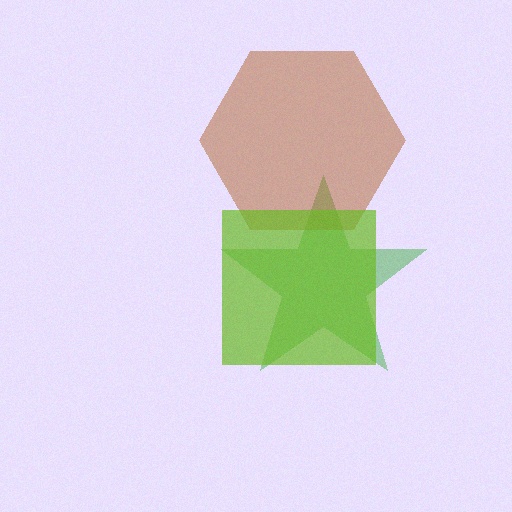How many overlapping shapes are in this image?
There are 3 overlapping shapes in the image.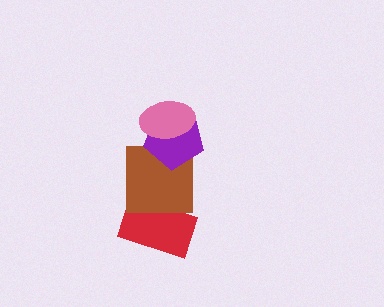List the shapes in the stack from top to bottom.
From top to bottom: the pink ellipse, the purple pentagon, the brown square, the red rectangle.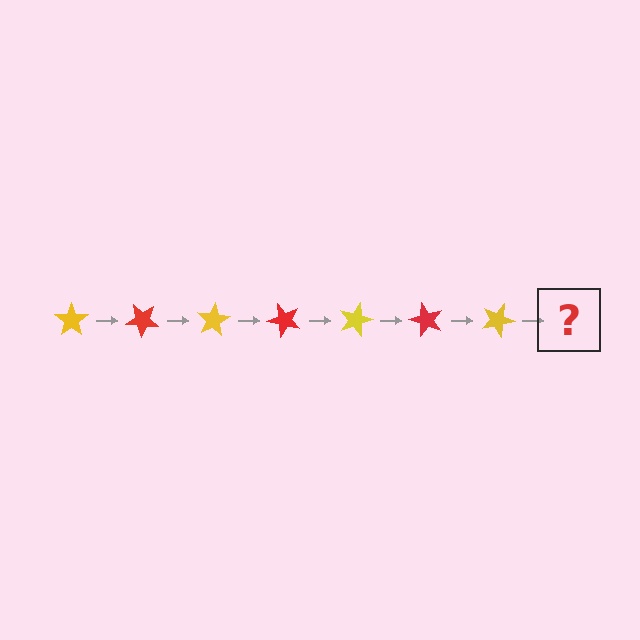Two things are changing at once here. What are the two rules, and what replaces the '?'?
The two rules are that it rotates 40 degrees each step and the color cycles through yellow and red. The '?' should be a red star, rotated 280 degrees from the start.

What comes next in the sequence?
The next element should be a red star, rotated 280 degrees from the start.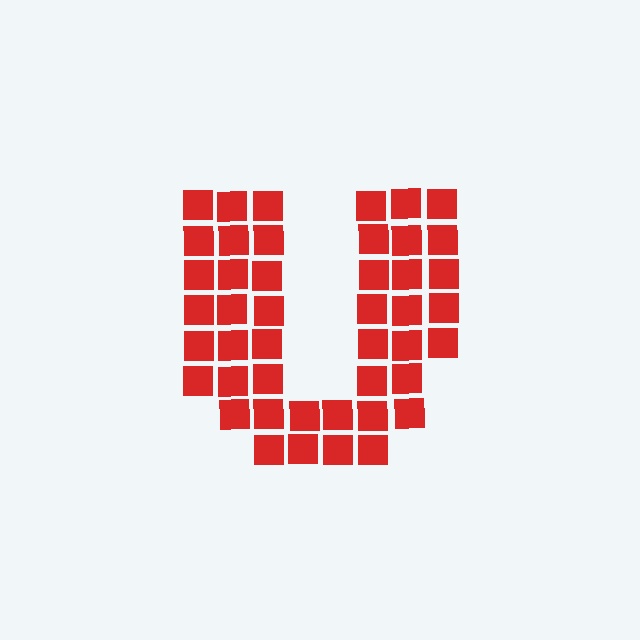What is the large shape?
The large shape is the letter U.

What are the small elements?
The small elements are squares.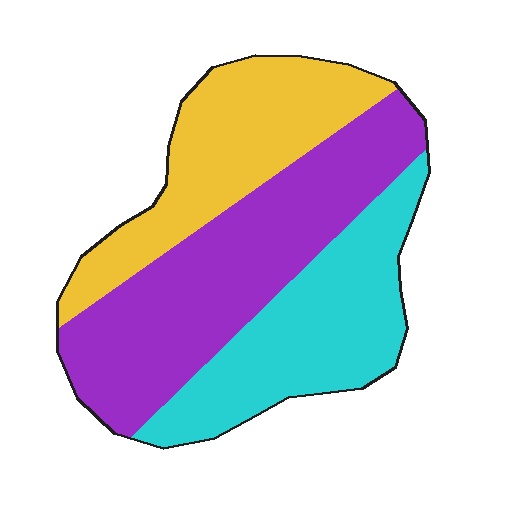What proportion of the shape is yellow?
Yellow covers around 30% of the shape.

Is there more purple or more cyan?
Purple.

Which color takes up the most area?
Purple, at roughly 40%.